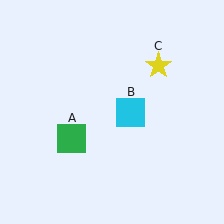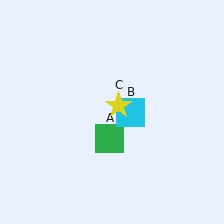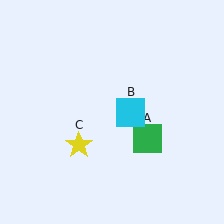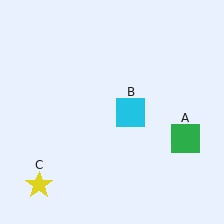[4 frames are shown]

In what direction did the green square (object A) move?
The green square (object A) moved right.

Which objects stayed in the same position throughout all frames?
Cyan square (object B) remained stationary.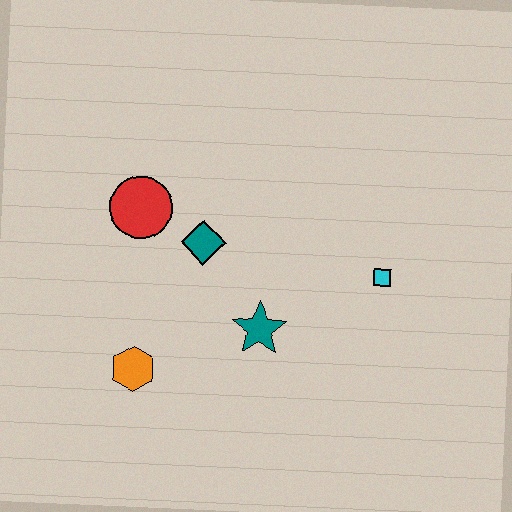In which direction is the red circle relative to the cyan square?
The red circle is to the left of the cyan square.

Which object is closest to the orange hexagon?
The teal star is closest to the orange hexagon.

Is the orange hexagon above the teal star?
No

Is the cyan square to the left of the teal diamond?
No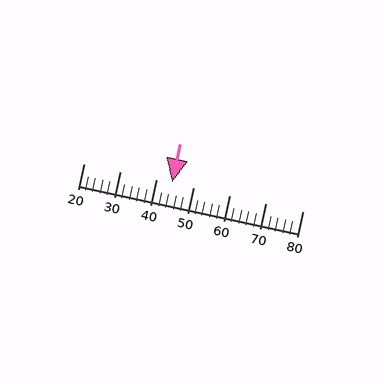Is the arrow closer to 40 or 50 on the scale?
The arrow is closer to 40.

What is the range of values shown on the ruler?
The ruler shows values from 20 to 80.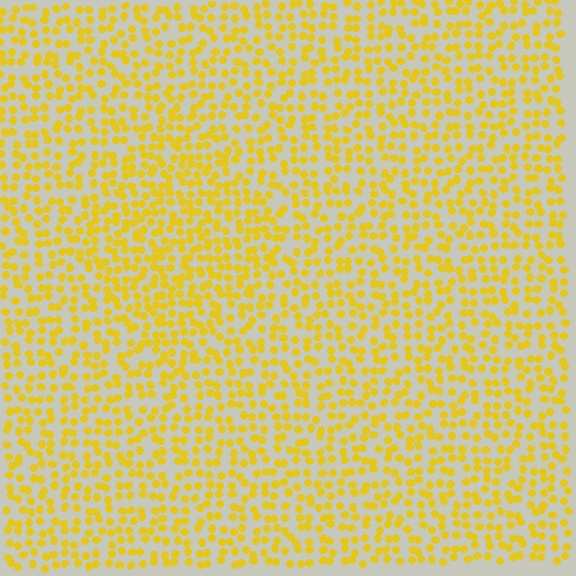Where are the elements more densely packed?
The elements are more densely packed inside the diamond boundary.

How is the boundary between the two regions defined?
The boundary is defined by a change in element density (approximately 1.4x ratio). All elements are the same color, size, and shape.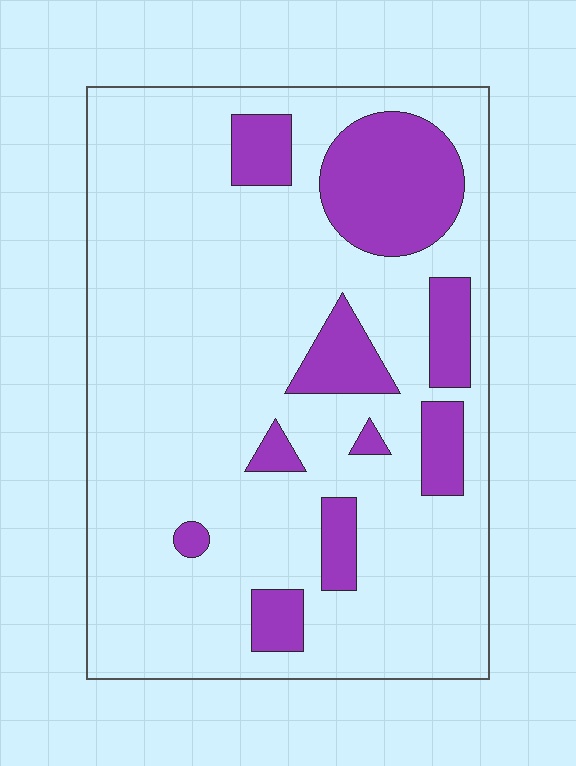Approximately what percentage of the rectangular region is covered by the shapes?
Approximately 20%.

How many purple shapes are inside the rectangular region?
10.